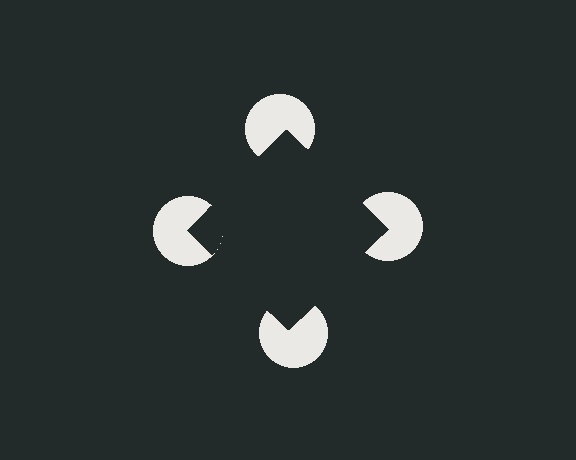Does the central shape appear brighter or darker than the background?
It typically appears slightly darker than the background, even though no actual brightness change is drawn.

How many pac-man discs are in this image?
There are 4 — one at each vertex of the illusory square.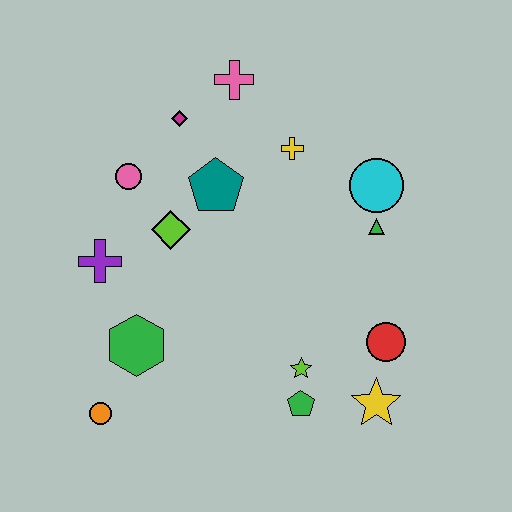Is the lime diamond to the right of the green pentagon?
No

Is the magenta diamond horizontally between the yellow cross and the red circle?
No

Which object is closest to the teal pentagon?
The lime diamond is closest to the teal pentagon.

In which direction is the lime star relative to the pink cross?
The lime star is below the pink cross.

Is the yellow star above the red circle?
No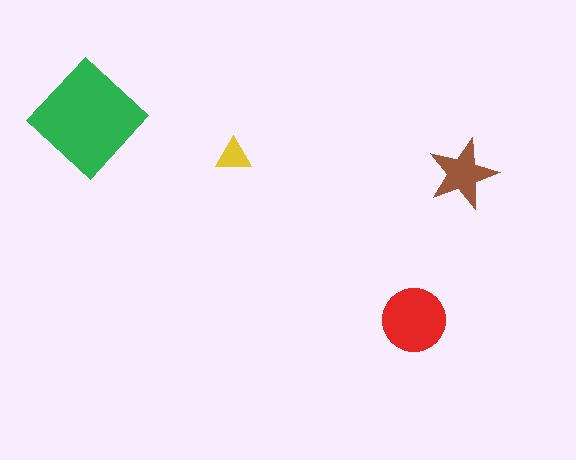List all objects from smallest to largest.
The yellow triangle, the brown star, the red circle, the green diamond.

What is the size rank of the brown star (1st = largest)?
3rd.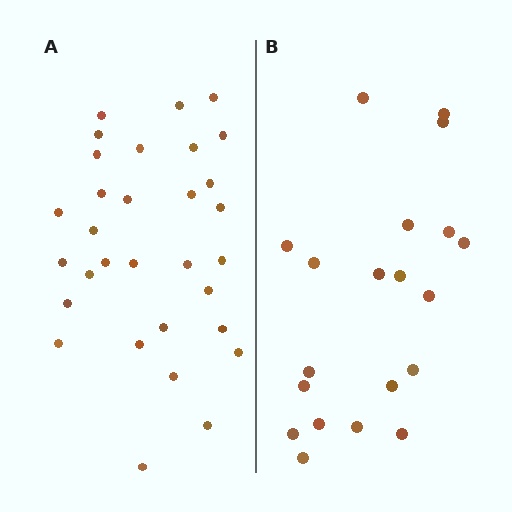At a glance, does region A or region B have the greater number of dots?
Region A (the left region) has more dots.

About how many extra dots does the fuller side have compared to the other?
Region A has roughly 12 or so more dots than region B.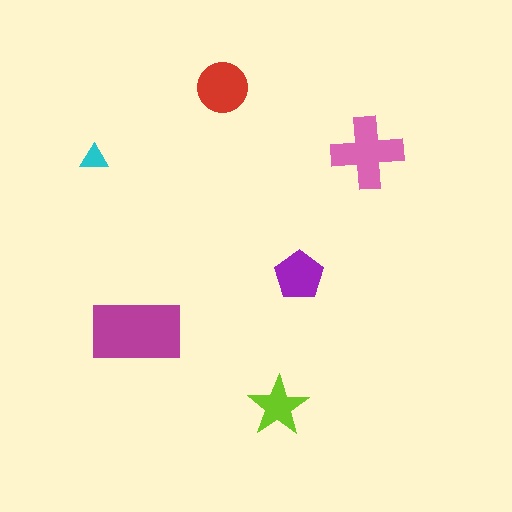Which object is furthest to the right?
The pink cross is rightmost.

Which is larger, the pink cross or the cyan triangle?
The pink cross.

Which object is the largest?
The magenta rectangle.